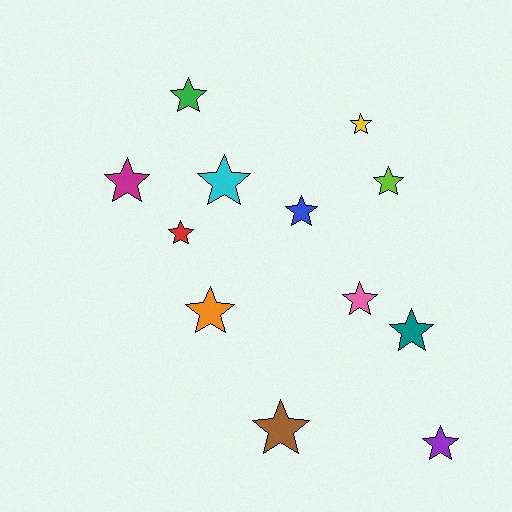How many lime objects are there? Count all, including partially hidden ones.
There is 1 lime object.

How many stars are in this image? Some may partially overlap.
There are 12 stars.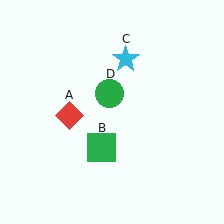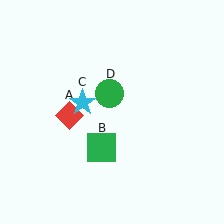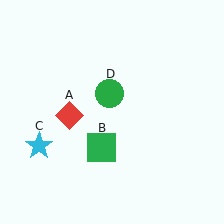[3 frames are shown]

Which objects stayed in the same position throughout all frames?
Red diamond (object A) and green square (object B) and green circle (object D) remained stationary.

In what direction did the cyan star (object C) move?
The cyan star (object C) moved down and to the left.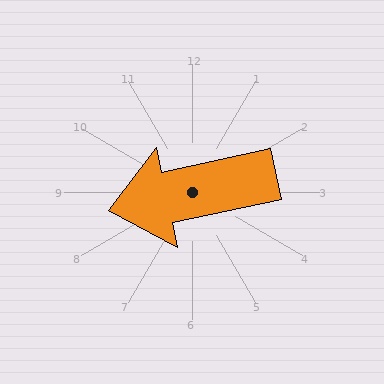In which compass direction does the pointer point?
West.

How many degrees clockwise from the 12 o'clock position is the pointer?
Approximately 258 degrees.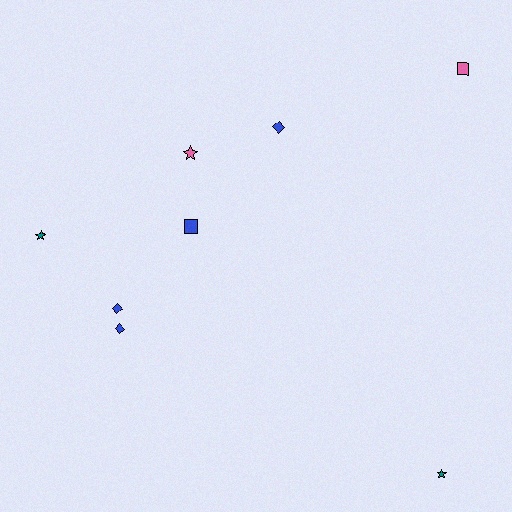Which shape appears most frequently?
Star, with 3 objects.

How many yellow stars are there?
There are no yellow stars.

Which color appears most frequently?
Blue, with 4 objects.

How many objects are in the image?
There are 8 objects.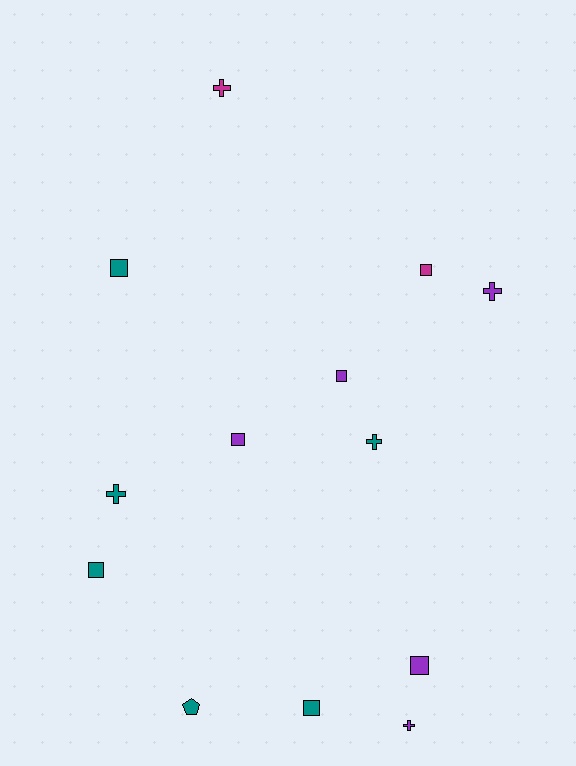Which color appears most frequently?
Teal, with 6 objects.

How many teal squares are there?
There are 3 teal squares.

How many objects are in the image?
There are 13 objects.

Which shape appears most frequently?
Square, with 7 objects.